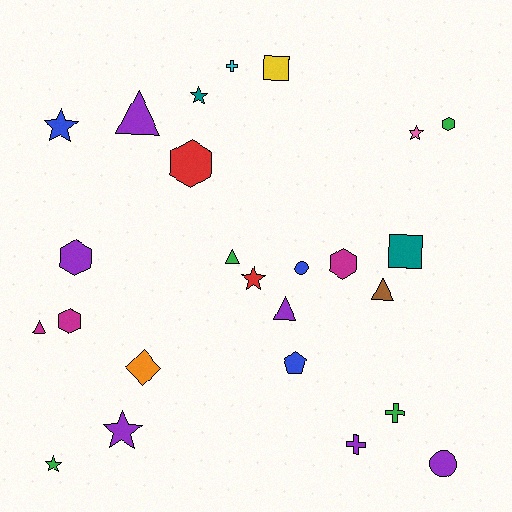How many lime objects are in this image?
There are no lime objects.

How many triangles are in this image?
There are 5 triangles.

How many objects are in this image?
There are 25 objects.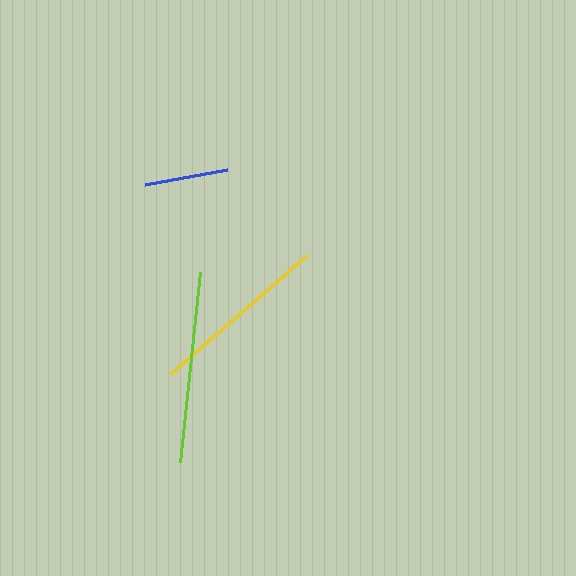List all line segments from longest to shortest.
From longest to shortest: lime, yellow, blue.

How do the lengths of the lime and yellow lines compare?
The lime and yellow lines are approximately the same length.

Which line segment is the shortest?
The blue line is the shortest at approximately 83 pixels.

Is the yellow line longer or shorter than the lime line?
The lime line is longer than the yellow line.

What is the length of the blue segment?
The blue segment is approximately 83 pixels long.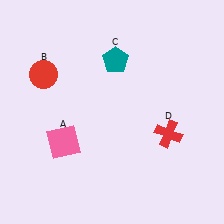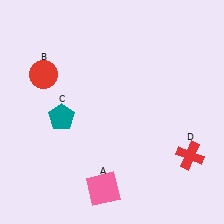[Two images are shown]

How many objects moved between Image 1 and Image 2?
3 objects moved between the two images.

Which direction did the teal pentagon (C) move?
The teal pentagon (C) moved down.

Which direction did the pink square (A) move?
The pink square (A) moved down.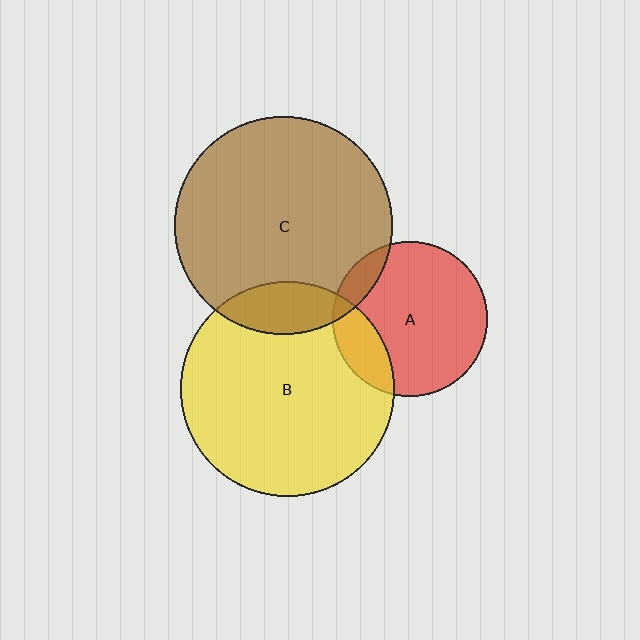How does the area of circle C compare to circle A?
Approximately 2.0 times.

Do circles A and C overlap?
Yes.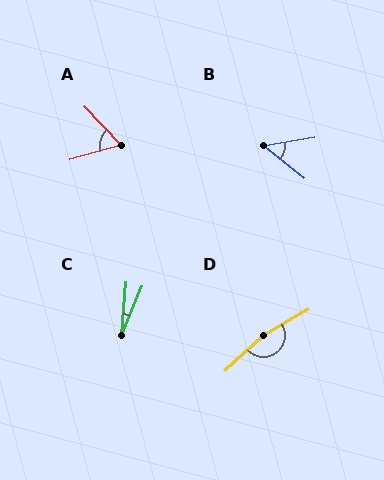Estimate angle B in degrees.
Approximately 48 degrees.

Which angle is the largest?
D, at approximately 168 degrees.